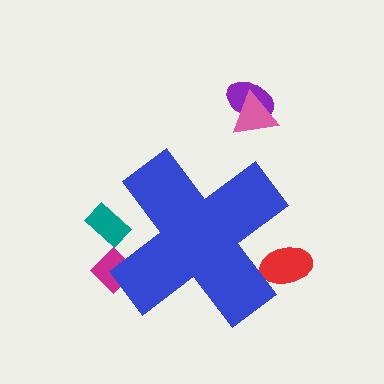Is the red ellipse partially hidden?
Yes, the red ellipse is partially hidden behind the blue cross.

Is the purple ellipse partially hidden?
No, the purple ellipse is fully visible.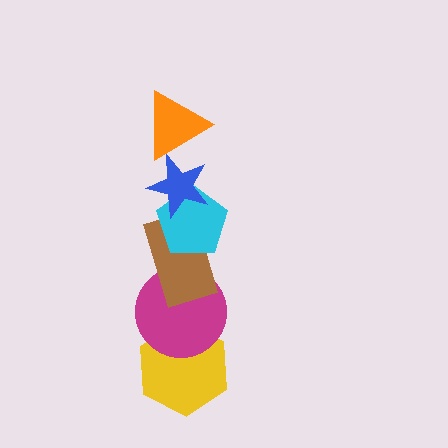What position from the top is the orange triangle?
The orange triangle is 1st from the top.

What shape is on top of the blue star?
The orange triangle is on top of the blue star.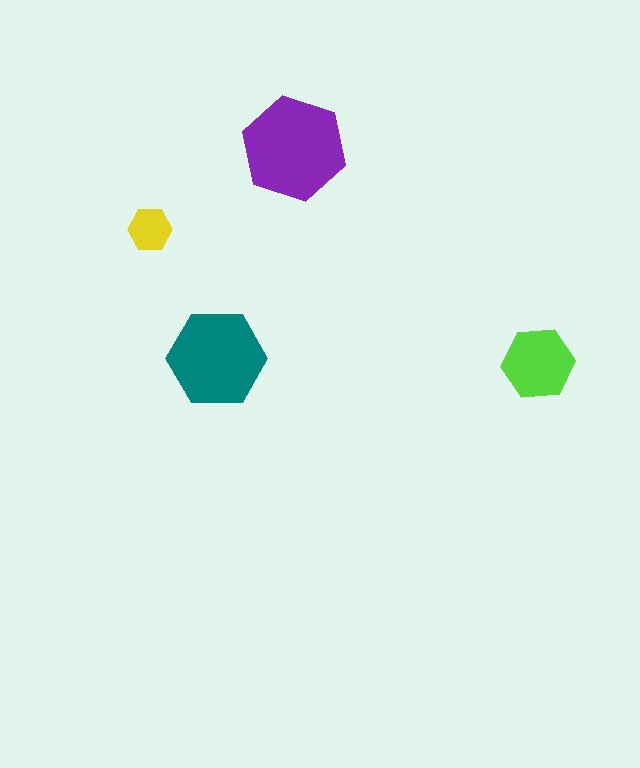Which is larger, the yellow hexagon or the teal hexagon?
The teal one.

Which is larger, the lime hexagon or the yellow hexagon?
The lime one.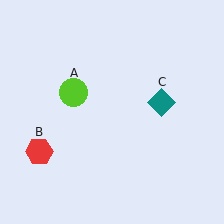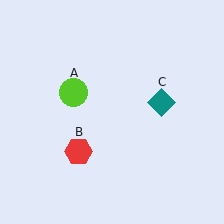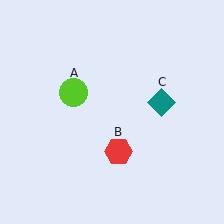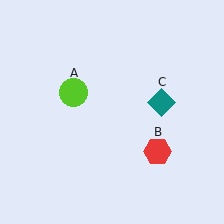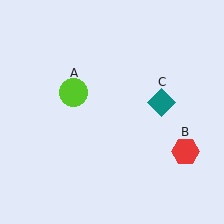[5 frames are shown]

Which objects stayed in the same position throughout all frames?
Lime circle (object A) and teal diamond (object C) remained stationary.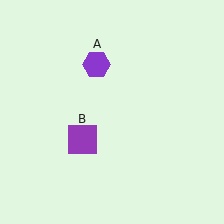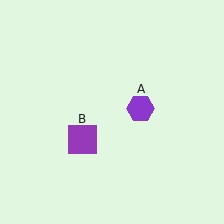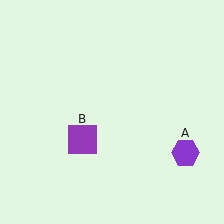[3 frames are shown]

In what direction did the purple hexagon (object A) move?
The purple hexagon (object A) moved down and to the right.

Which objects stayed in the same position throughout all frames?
Purple square (object B) remained stationary.